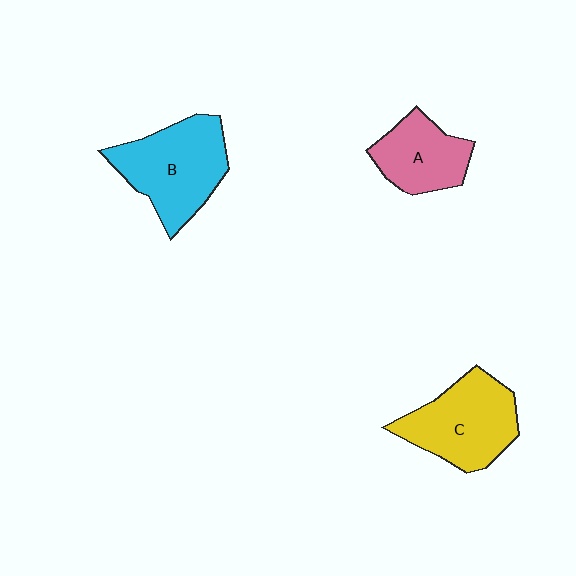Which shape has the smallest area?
Shape A (pink).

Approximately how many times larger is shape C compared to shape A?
Approximately 1.4 times.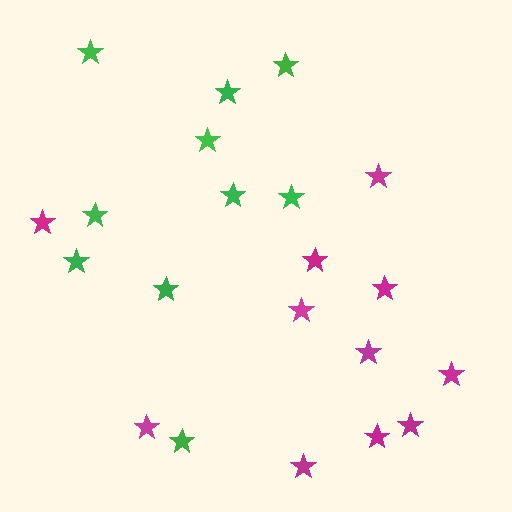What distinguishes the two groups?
There are 2 groups: one group of magenta stars (11) and one group of green stars (10).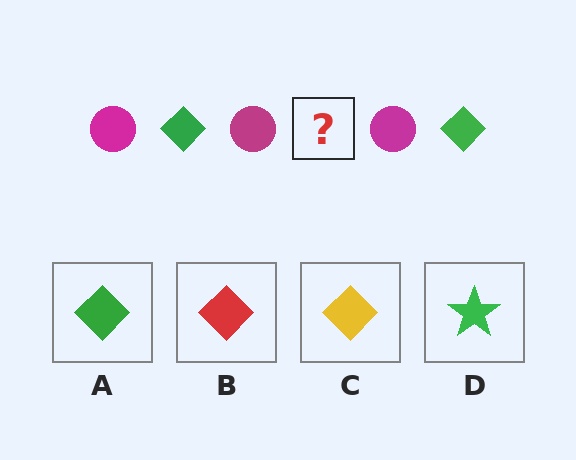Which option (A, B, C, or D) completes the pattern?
A.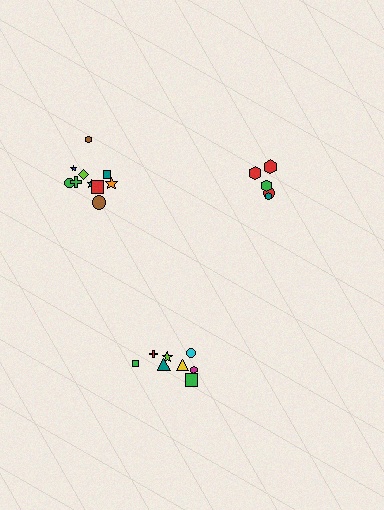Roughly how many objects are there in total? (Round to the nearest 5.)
Roughly 25 objects in total.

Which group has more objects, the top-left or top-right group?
The top-left group.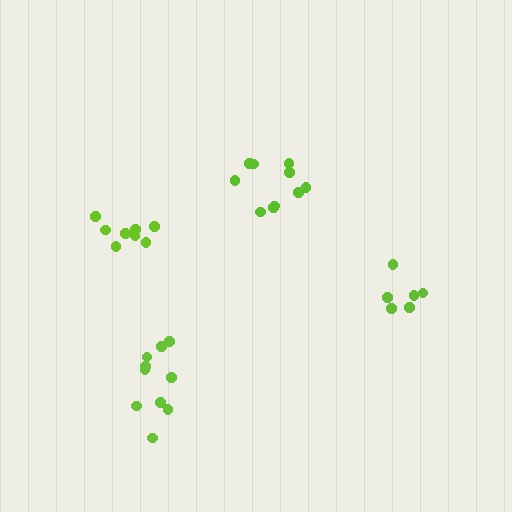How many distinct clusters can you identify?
There are 4 distinct clusters.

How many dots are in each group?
Group 1: 10 dots, Group 2: 10 dots, Group 3: 6 dots, Group 4: 8 dots (34 total).